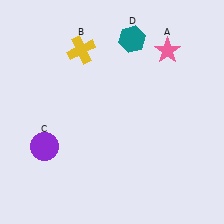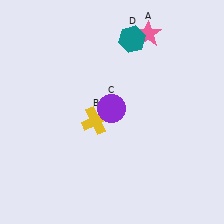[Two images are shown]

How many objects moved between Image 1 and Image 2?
3 objects moved between the two images.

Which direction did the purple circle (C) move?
The purple circle (C) moved right.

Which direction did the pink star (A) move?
The pink star (A) moved left.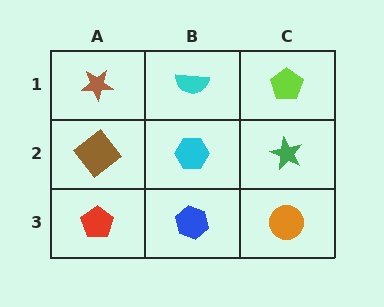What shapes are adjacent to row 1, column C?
A green star (row 2, column C), a cyan semicircle (row 1, column B).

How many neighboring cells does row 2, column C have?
3.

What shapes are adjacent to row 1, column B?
A cyan hexagon (row 2, column B), a brown star (row 1, column A), a lime pentagon (row 1, column C).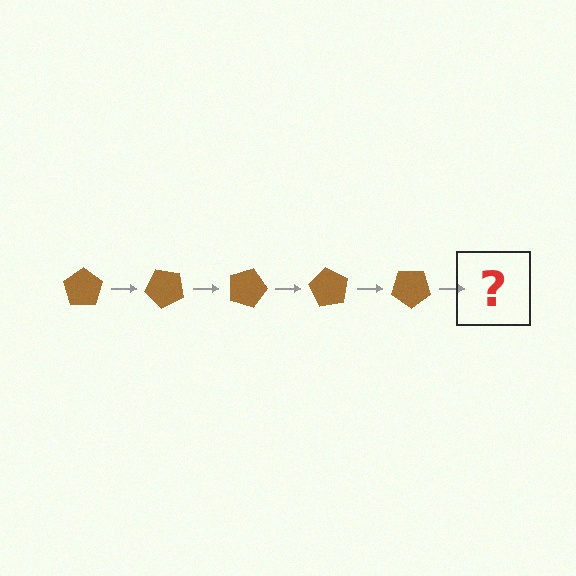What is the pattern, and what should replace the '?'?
The pattern is that the pentagon rotates 45 degrees each step. The '?' should be a brown pentagon rotated 225 degrees.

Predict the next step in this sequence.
The next step is a brown pentagon rotated 225 degrees.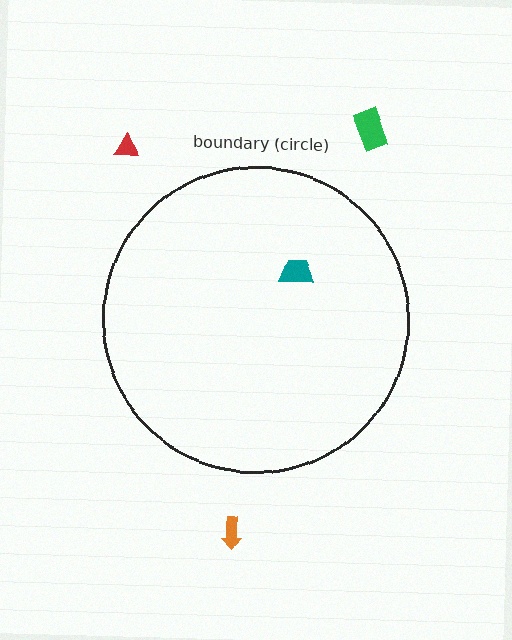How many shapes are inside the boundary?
1 inside, 3 outside.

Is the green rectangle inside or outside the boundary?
Outside.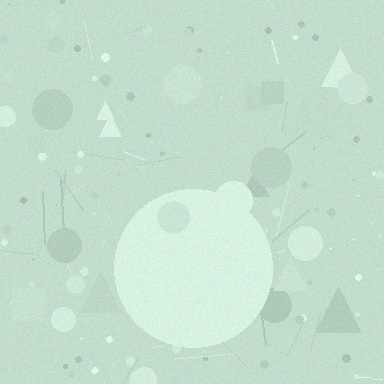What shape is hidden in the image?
A circle is hidden in the image.